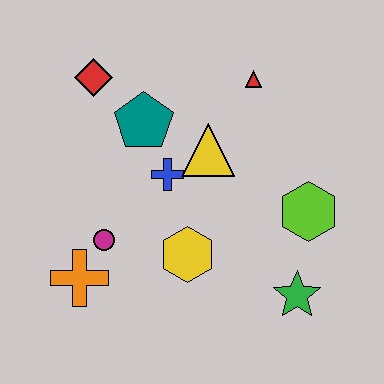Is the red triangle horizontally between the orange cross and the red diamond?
No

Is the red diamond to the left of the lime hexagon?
Yes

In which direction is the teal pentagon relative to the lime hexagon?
The teal pentagon is to the left of the lime hexagon.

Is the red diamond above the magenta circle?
Yes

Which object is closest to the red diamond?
The teal pentagon is closest to the red diamond.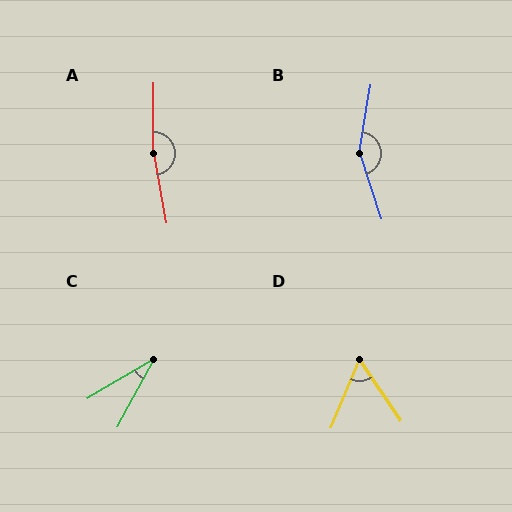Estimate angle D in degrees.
Approximately 57 degrees.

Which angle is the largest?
A, at approximately 170 degrees.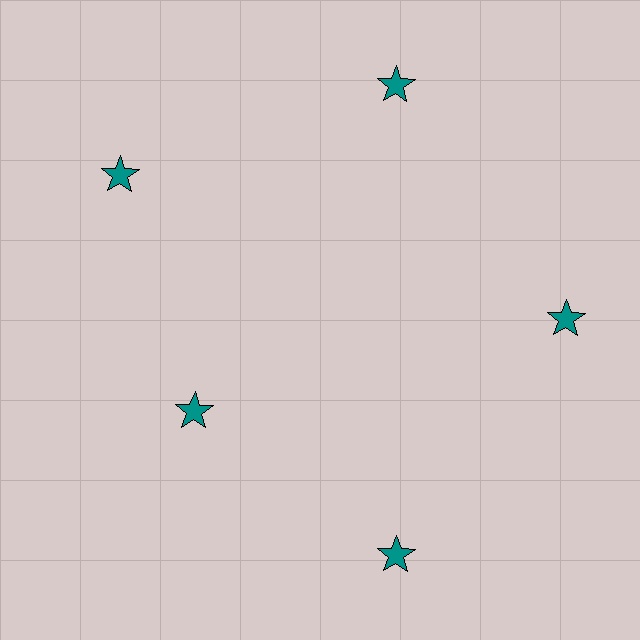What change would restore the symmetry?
The symmetry would be restored by moving it outward, back onto the ring so that all 5 stars sit at equal angles and equal distance from the center.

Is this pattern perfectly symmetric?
No. The 5 teal stars are arranged in a ring, but one element near the 8 o'clock position is pulled inward toward the center, breaking the 5-fold rotational symmetry.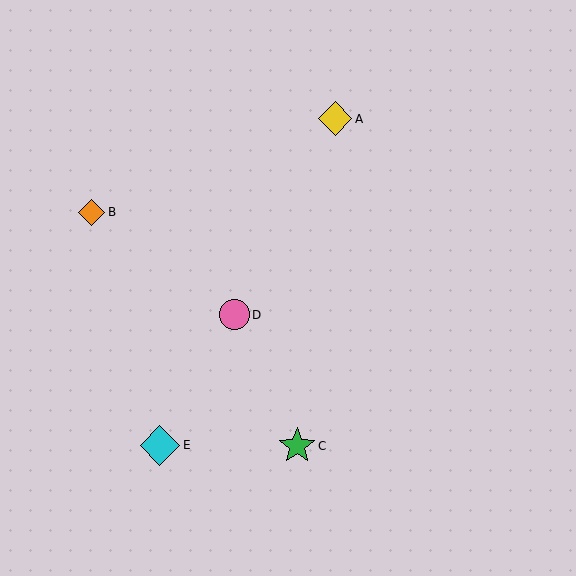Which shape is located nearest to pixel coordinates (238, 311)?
The pink circle (labeled D) at (234, 315) is nearest to that location.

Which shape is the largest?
The cyan diamond (labeled E) is the largest.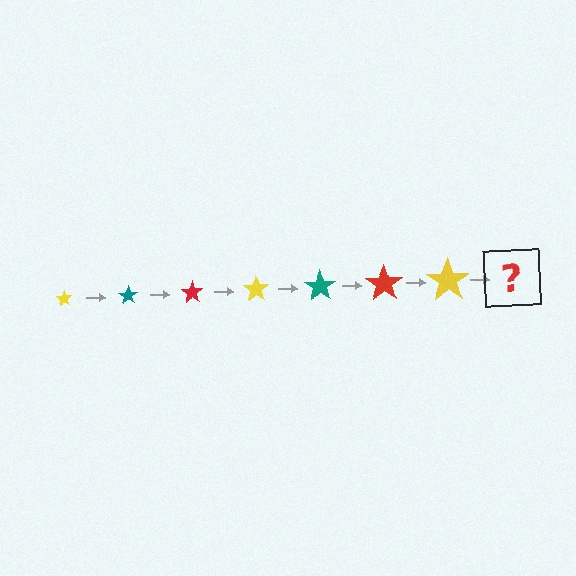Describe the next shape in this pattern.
It should be a teal star, larger than the previous one.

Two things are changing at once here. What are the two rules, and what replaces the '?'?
The two rules are that the star grows larger each step and the color cycles through yellow, teal, and red. The '?' should be a teal star, larger than the previous one.